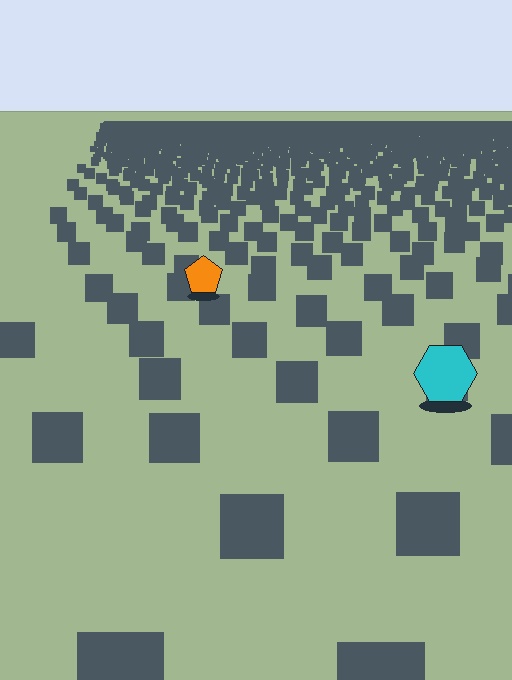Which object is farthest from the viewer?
The orange pentagon is farthest from the viewer. It appears smaller and the ground texture around it is denser.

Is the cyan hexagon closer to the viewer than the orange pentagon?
Yes. The cyan hexagon is closer — you can tell from the texture gradient: the ground texture is coarser near it.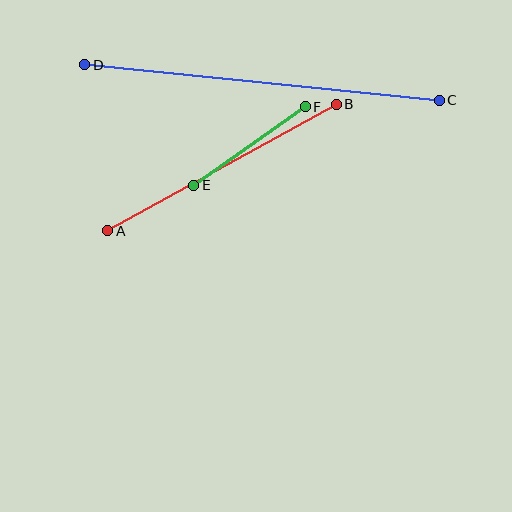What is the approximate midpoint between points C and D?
The midpoint is at approximately (262, 83) pixels.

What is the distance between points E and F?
The distance is approximately 136 pixels.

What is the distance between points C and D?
The distance is approximately 356 pixels.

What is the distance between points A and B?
The distance is approximately 261 pixels.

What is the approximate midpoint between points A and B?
The midpoint is at approximately (222, 167) pixels.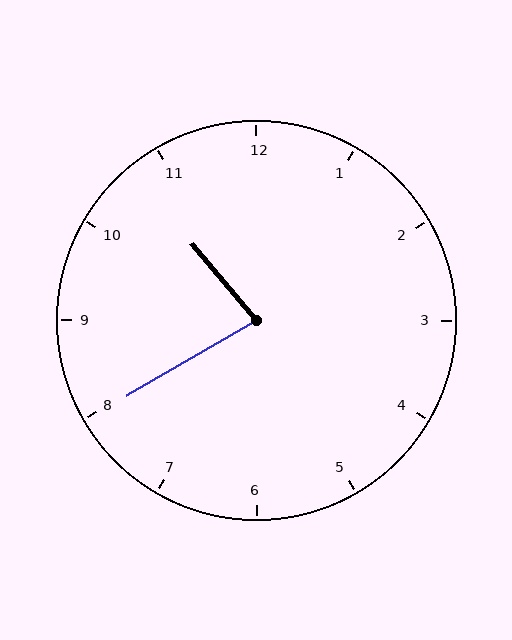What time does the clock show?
10:40.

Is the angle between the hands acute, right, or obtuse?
It is acute.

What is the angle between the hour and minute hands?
Approximately 80 degrees.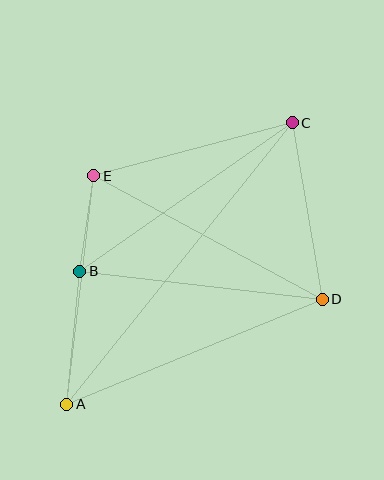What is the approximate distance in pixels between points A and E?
The distance between A and E is approximately 230 pixels.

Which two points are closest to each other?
Points B and E are closest to each other.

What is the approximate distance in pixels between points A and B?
The distance between A and B is approximately 133 pixels.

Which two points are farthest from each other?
Points A and C are farthest from each other.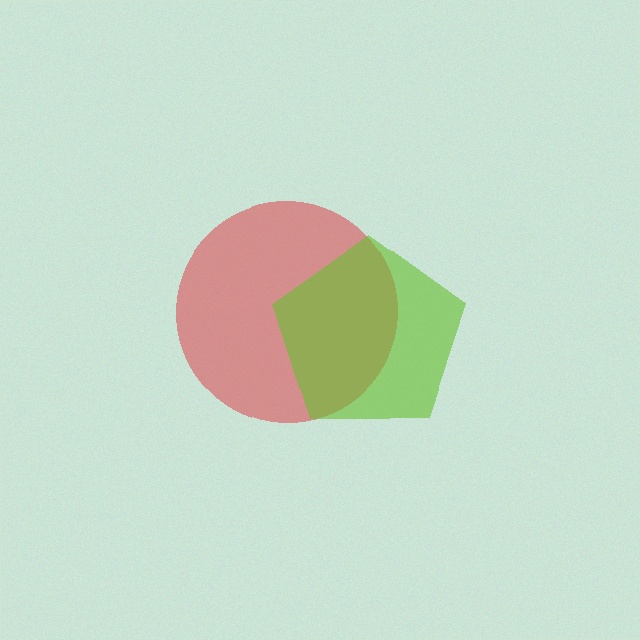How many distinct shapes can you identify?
There are 2 distinct shapes: a red circle, a lime pentagon.